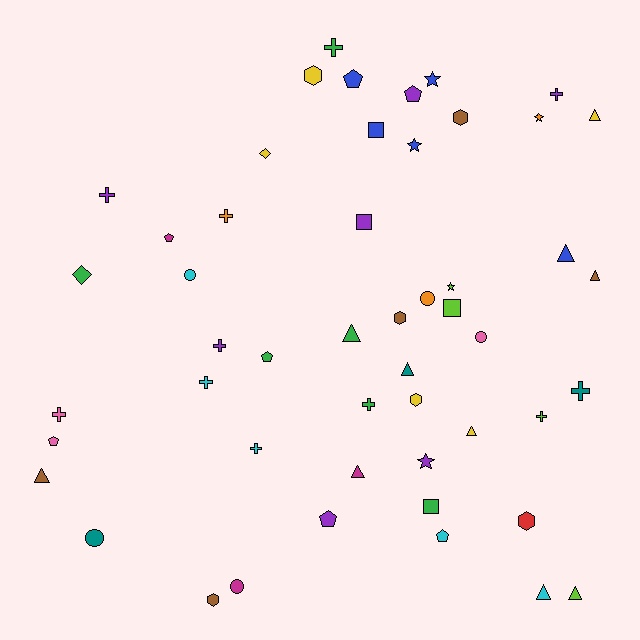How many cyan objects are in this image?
There are 5 cyan objects.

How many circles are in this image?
There are 5 circles.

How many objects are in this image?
There are 50 objects.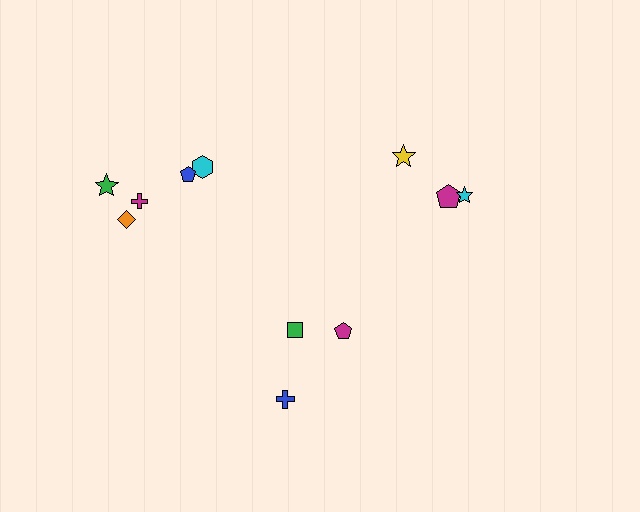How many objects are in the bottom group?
There are 3 objects.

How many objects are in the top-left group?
There are 5 objects.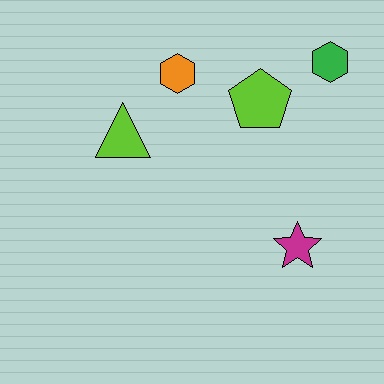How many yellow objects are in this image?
There are no yellow objects.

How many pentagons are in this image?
There is 1 pentagon.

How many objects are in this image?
There are 5 objects.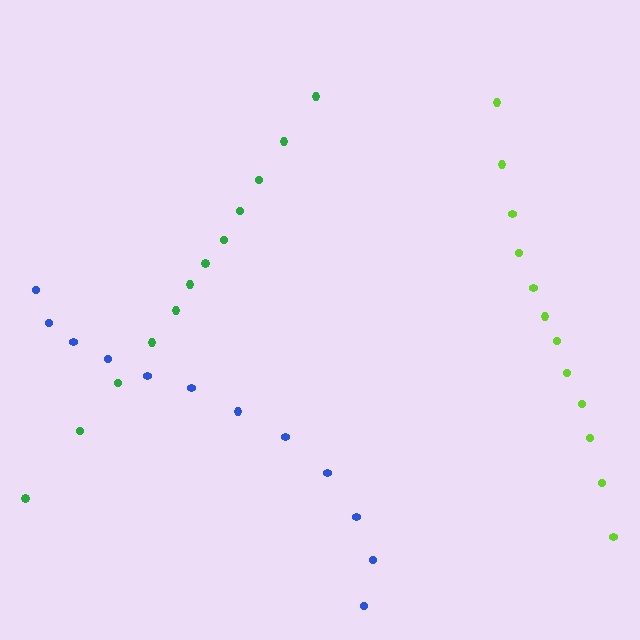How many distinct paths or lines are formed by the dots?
There are 3 distinct paths.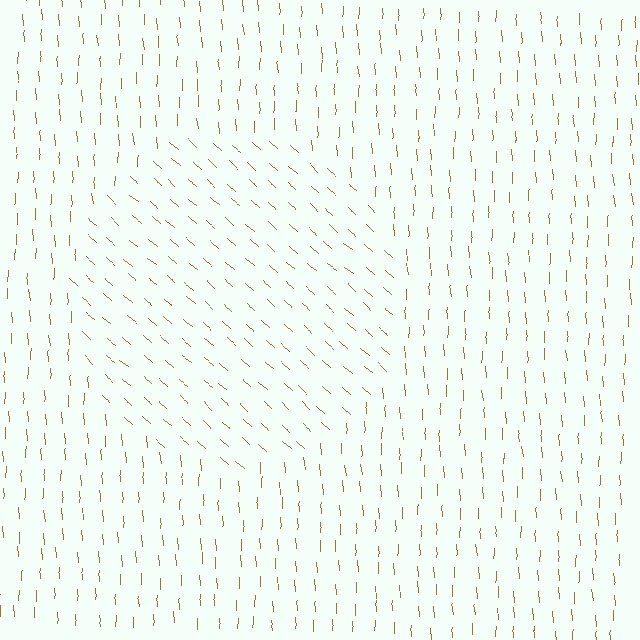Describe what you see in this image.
The image is filled with small brown line segments. A circle region in the image has lines oriented differently from the surrounding lines, creating a visible texture boundary.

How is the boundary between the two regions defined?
The boundary is defined purely by a change in line orientation (approximately 45 degrees difference). All lines are the same color and thickness.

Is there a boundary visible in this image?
Yes, there is a texture boundary formed by a change in line orientation.